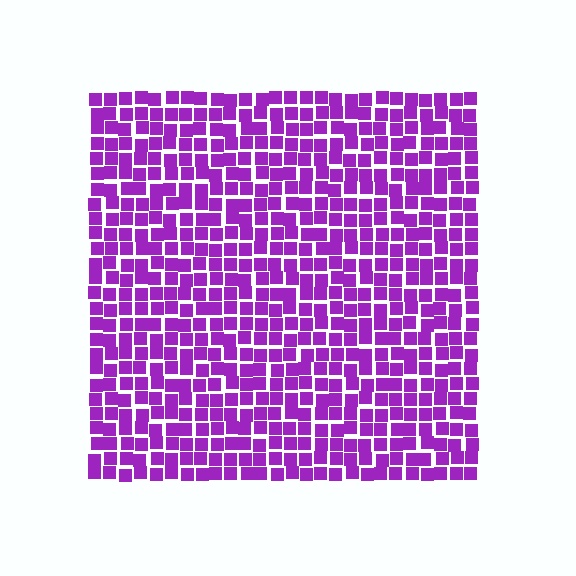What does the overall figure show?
The overall figure shows a square.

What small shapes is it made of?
It is made of small squares.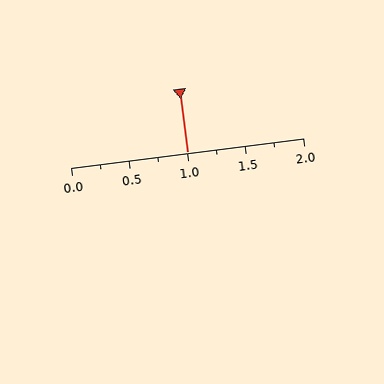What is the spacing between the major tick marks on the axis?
The major ticks are spaced 0.5 apart.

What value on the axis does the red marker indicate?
The marker indicates approximately 1.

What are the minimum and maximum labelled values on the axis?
The axis runs from 0.0 to 2.0.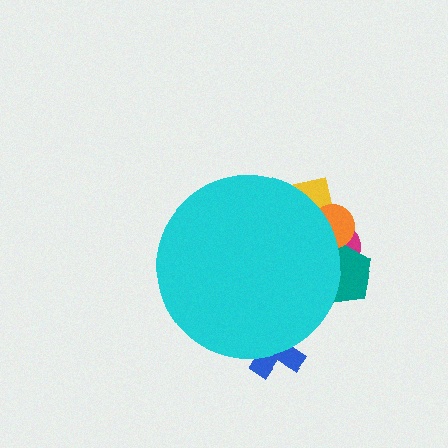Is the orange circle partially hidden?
Yes, the orange circle is partially hidden behind the cyan circle.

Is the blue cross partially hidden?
Yes, the blue cross is partially hidden behind the cyan circle.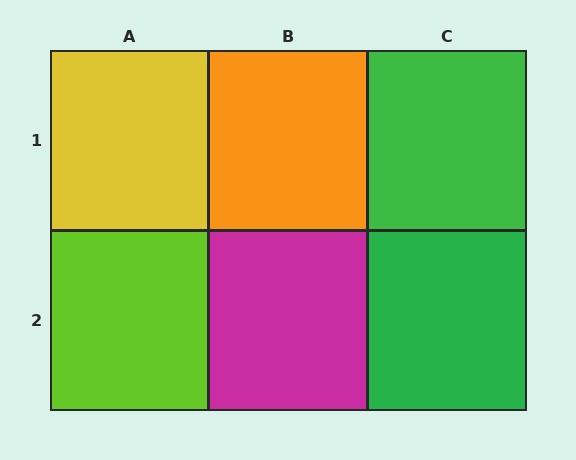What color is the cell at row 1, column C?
Green.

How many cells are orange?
1 cell is orange.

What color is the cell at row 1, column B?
Orange.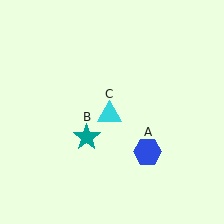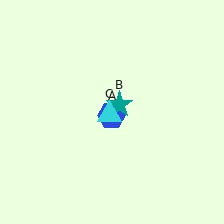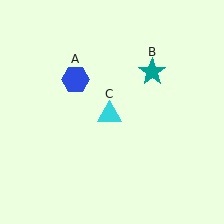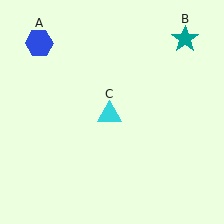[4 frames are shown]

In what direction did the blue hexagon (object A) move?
The blue hexagon (object A) moved up and to the left.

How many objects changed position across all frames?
2 objects changed position: blue hexagon (object A), teal star (object B).